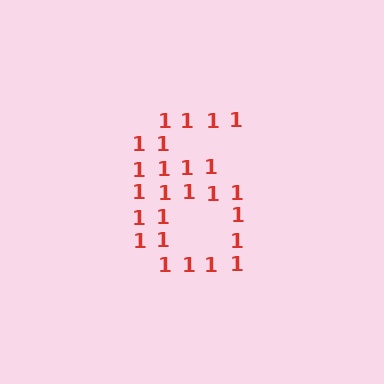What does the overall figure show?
The overall figure shows the digit 6.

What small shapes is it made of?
It is made of small digit 1's.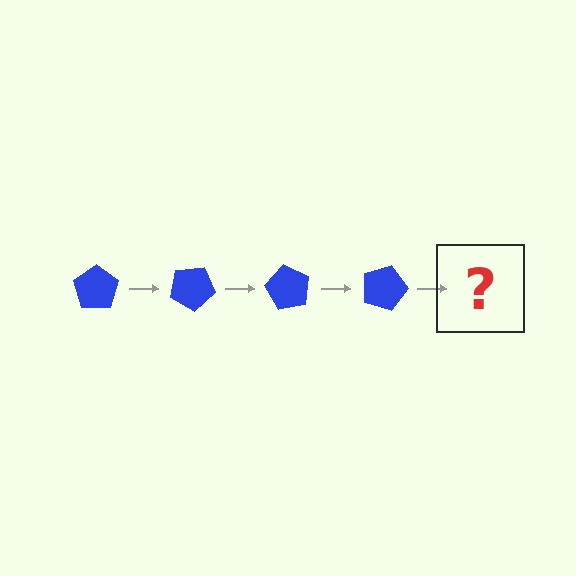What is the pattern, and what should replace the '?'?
The pattern is that the pentagon rotates 30 degrees each step. The '?' should be a blue pentagon rotated 120 degrees.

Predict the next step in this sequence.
The next step is a blue pentagon rotated 120 degrees.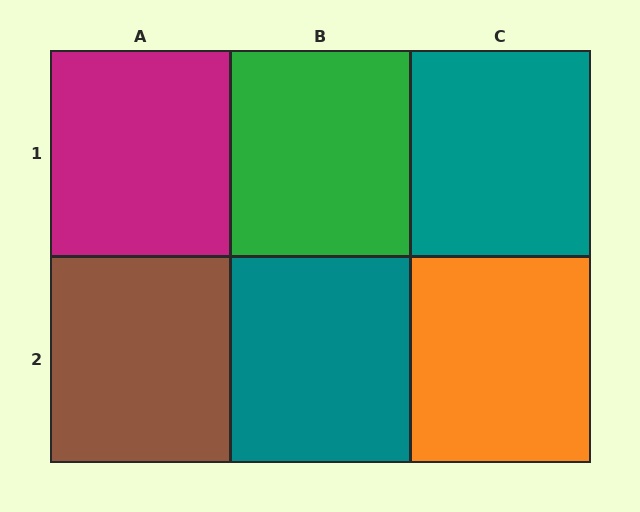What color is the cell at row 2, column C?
Orange.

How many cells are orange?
1 cell is orange.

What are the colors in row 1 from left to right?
Magenta, green, teal.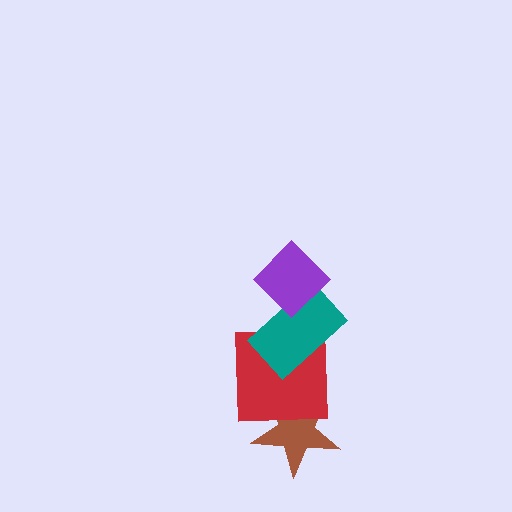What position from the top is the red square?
The red square is 3rd from the top.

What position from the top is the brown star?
The brown star is 4th from the top.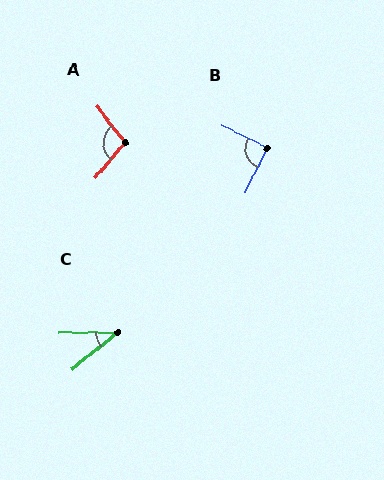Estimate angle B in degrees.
Approximately 90 degrees.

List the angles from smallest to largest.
C (39°), B (90°), A (103°).